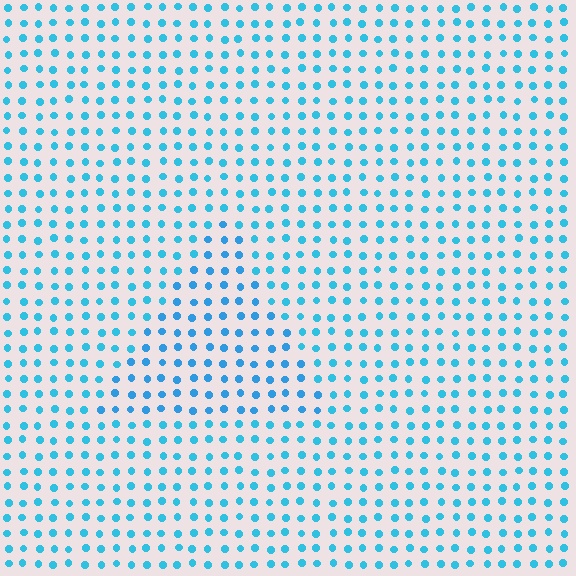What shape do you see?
I see a triangle.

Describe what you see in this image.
The image is filled with small cyan elements in a uniform arrangement. A triangle-shaped region is visible where the elements are tinted to a slightly different hue, forming a subtle color boundary.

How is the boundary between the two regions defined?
The boundary is defined purely by a slight shift in hue (about 13 degrees). Spacing, size, and orientation are identical on both sides.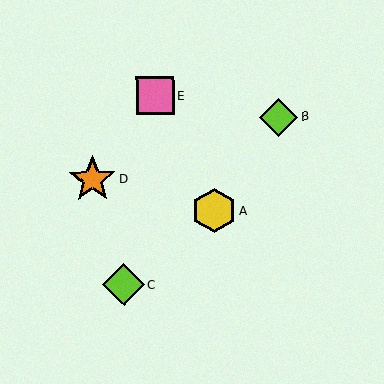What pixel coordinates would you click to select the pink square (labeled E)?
Click at (155, 96) to select the pink square E.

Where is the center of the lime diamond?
The center of the lime diamond is at (124, 285).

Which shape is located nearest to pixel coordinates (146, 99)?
The pink square (labeled E) at (155, 96) is nearest to that location.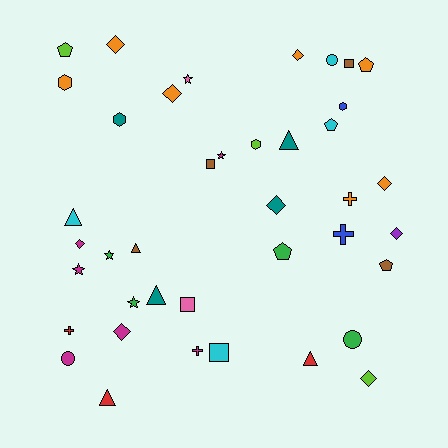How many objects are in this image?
There are 40 objects.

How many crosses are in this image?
There are 4 crosses.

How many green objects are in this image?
There are 4 green objects.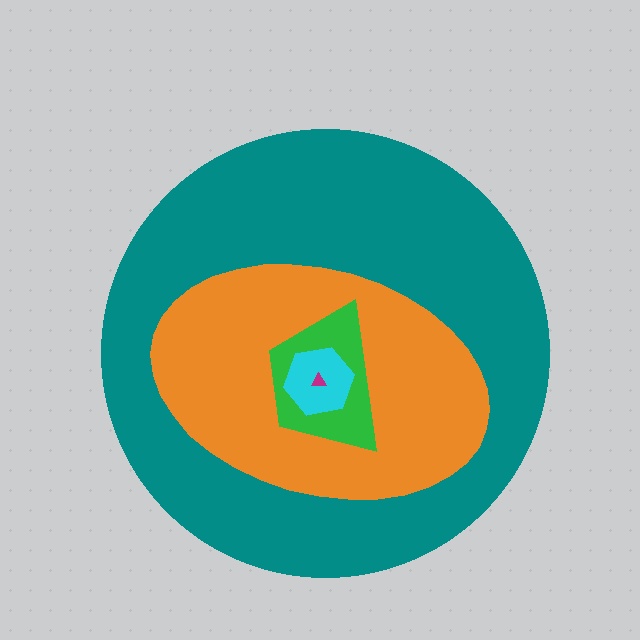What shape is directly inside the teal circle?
The orange ellipse.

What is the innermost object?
The magenta triangle.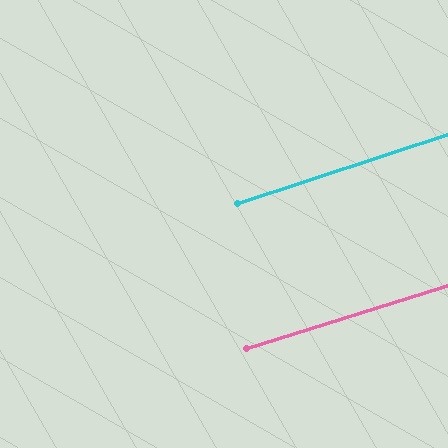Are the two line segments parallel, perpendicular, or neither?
Parallel — their directions differ by only 0.9°.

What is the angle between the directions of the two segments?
Approximately 1 degree.